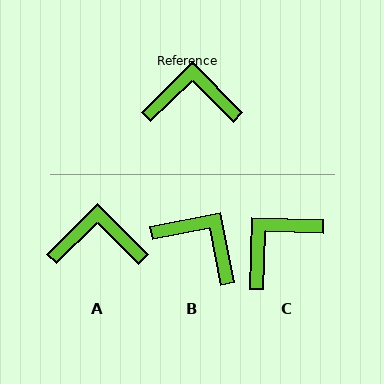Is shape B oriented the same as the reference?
No, it is off by about 33 degrees.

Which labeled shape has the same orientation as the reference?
A.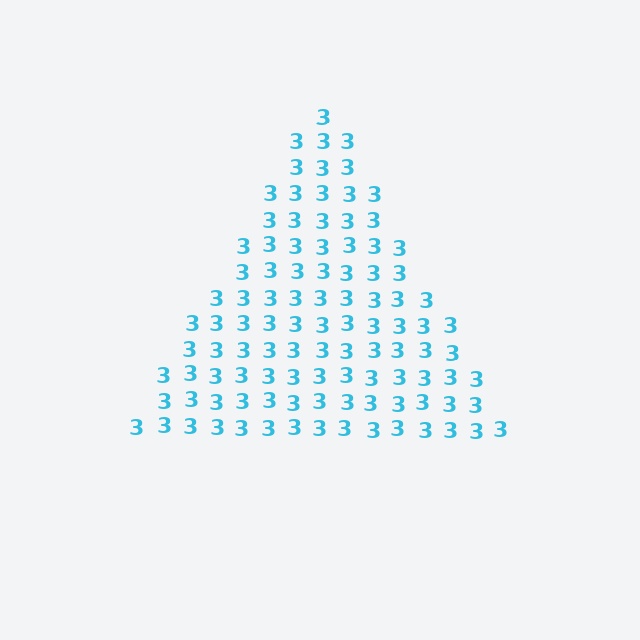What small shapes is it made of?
It is made of small digit 3's.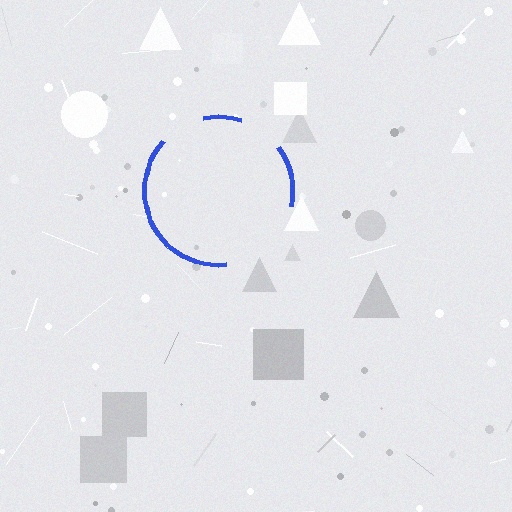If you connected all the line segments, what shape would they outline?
They would outline a circle.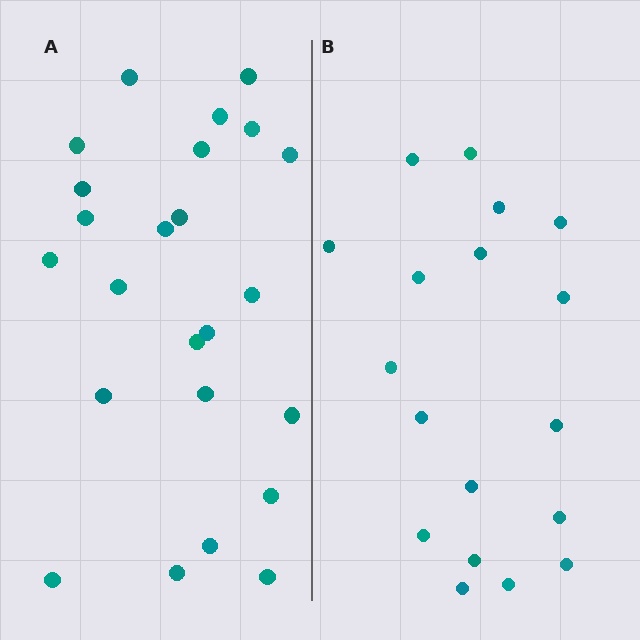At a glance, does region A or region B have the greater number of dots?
Region A (the left region) has more dots.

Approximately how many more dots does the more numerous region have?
Region A has about 6 more dots than region B.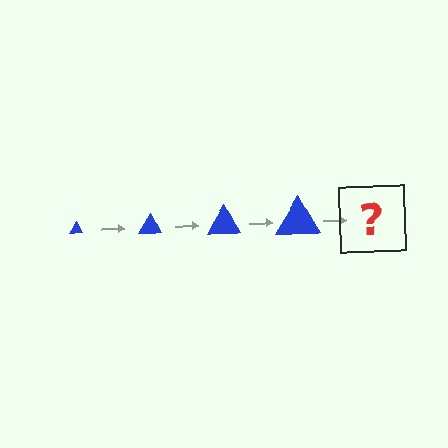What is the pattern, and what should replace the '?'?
The pattern is that the triangle gets progressively larger each step. The '?' should be a blue triangle, larger than the previous one.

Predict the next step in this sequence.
The next step is a blue triangle, larger than the previous one.